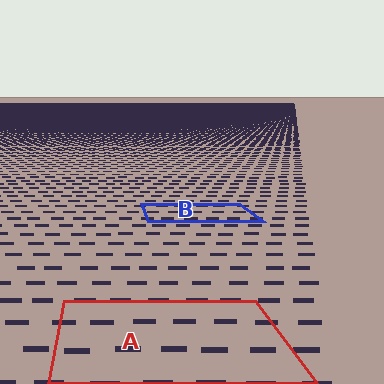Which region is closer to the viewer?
Region A is closer. The texture elements there are larger and more spread out.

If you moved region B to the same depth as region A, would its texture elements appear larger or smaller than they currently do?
They would appear larger. At a closer depth, the same texture elements are projected at a bigger on-screen size.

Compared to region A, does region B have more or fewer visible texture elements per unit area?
Region B has more texture elements per unit area — they are packed more densely because it is farther away.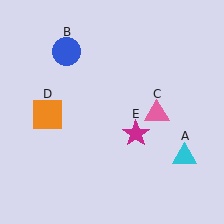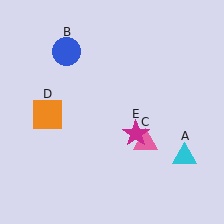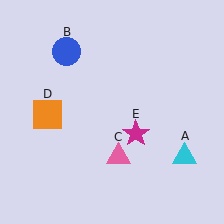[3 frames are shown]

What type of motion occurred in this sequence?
The pink triangle (object C) rotated clockwise around the center of the scene.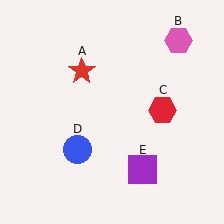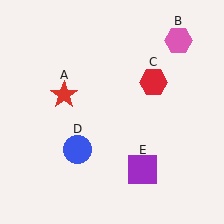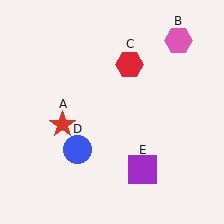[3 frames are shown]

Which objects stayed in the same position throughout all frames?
Pink hexagon (object B) and blue circle (object D) and purple square (object E) remained stationary.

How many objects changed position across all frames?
2 objects changed position: red star (object A), red hexagon (object C).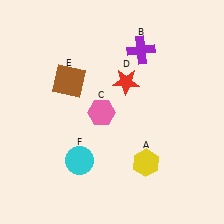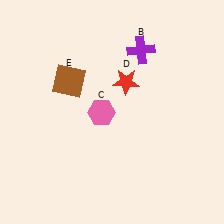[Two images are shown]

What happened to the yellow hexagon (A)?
The yellow hexagon (A) was removed in Image 2. It was in the bottom-right area of Image 1.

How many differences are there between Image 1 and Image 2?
There are 2 differences between the two images.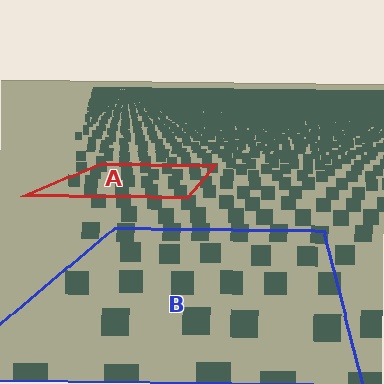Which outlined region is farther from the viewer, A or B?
Region A is farther from the viewer — the texture elements inside it appear smaller and more densely packed.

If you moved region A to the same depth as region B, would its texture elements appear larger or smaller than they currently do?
They would appear larger. At a closer depth, the same texture elements are projected at a bigger on-screen size.